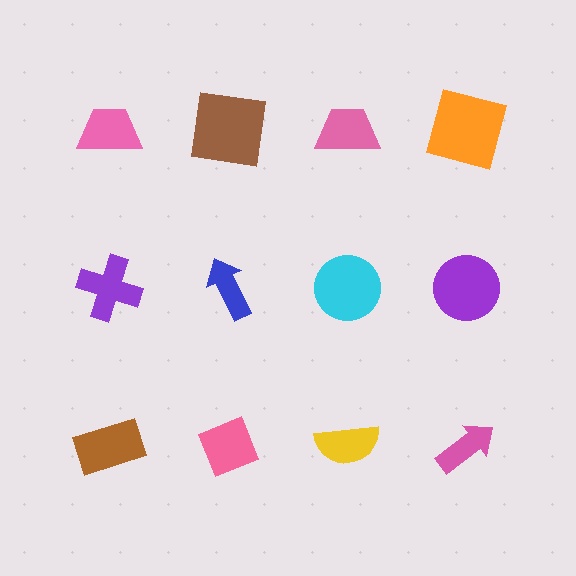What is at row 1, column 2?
A brown square.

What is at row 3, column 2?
A pink diamond.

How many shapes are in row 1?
4 shapes.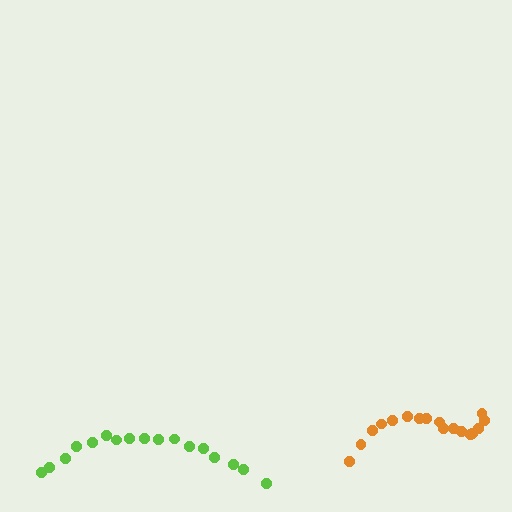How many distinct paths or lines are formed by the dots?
There are 2 distinct paths.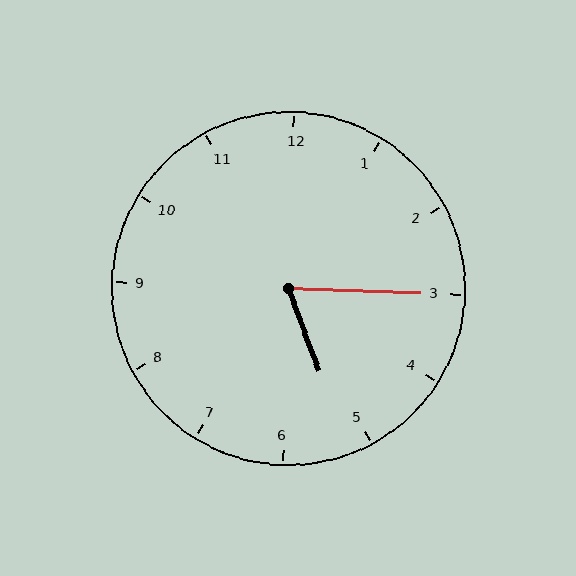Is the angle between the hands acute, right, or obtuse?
It is acute.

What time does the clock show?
5:15.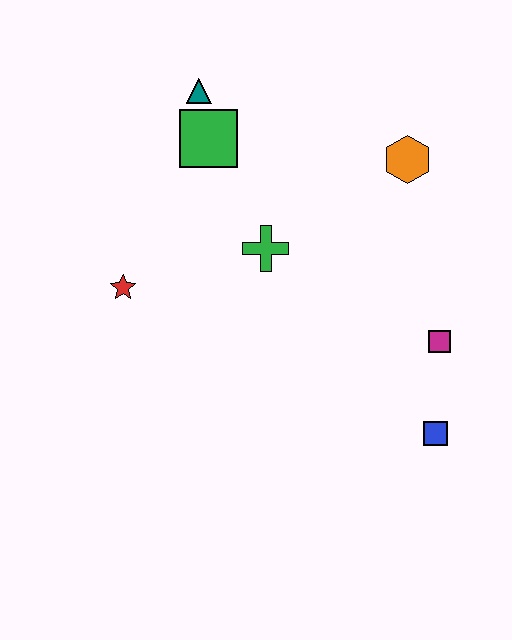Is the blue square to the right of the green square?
Yes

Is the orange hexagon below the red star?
No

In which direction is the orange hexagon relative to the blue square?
The orange hexagon is above the blue square.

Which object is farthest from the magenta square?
The teal triangle is farthest from the magenta square.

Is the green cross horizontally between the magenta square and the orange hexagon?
No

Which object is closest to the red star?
The green cross is closest to the red star.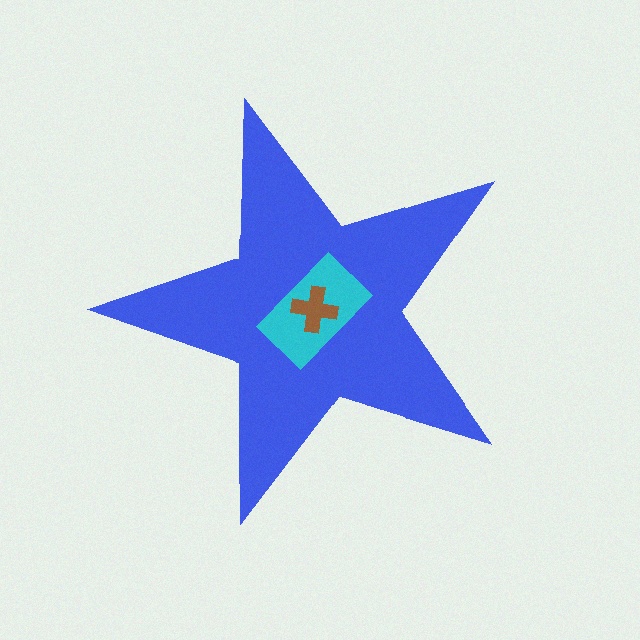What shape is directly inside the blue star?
The cyan rectangle.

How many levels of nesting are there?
3.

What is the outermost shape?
The blue star.